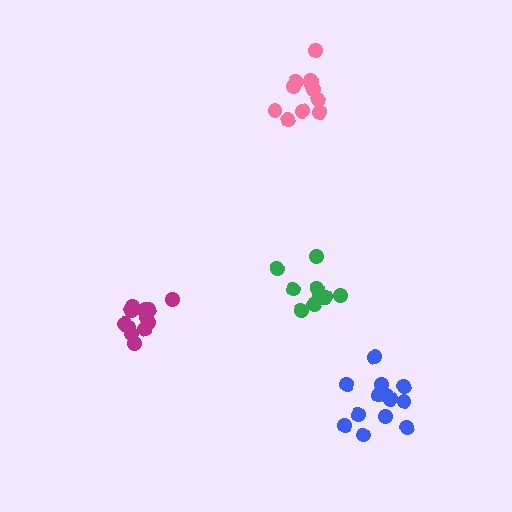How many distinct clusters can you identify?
There are 4 distinct clusters.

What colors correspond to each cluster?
The clusters are colored: blue, green, pink, magenta.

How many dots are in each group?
Group 1: 13 dots, Group 2: 10 dots, Group 3: 11 dots, Group 4: 12 dots (46 total).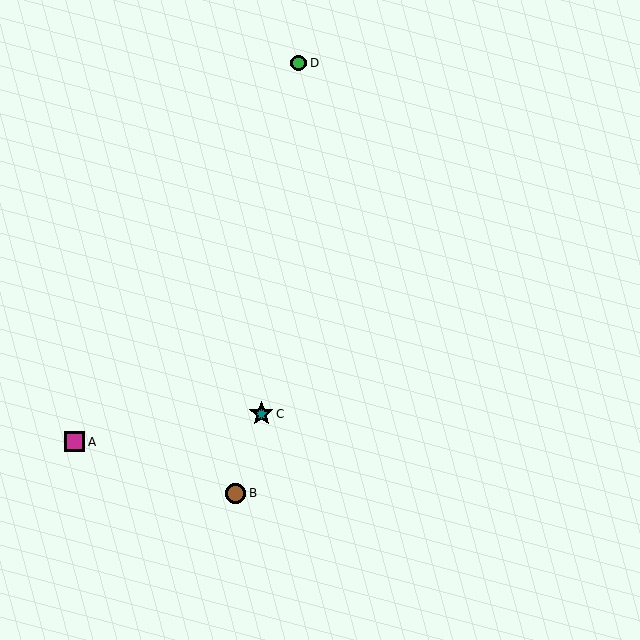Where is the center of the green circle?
The center of the green circle is at (299, 63).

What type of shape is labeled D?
Shape D is a green circle.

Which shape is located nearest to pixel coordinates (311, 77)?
The green circle (labeled D) at (299, 63) is nearest to that location.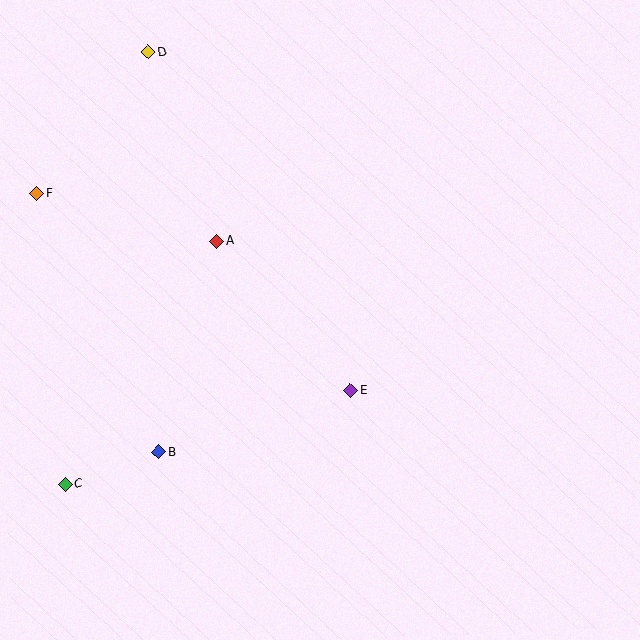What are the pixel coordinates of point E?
Point E is at (350, 391).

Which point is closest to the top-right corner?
Point E is closest to the top-right corner.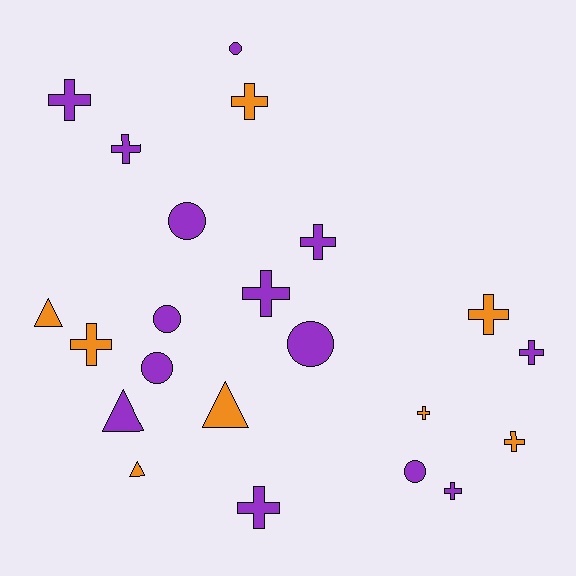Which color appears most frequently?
Purple, with 14 objects.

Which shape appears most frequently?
Cross, with 12 objects.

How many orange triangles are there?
There are 3 orange triangles.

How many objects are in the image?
There are 22 objects.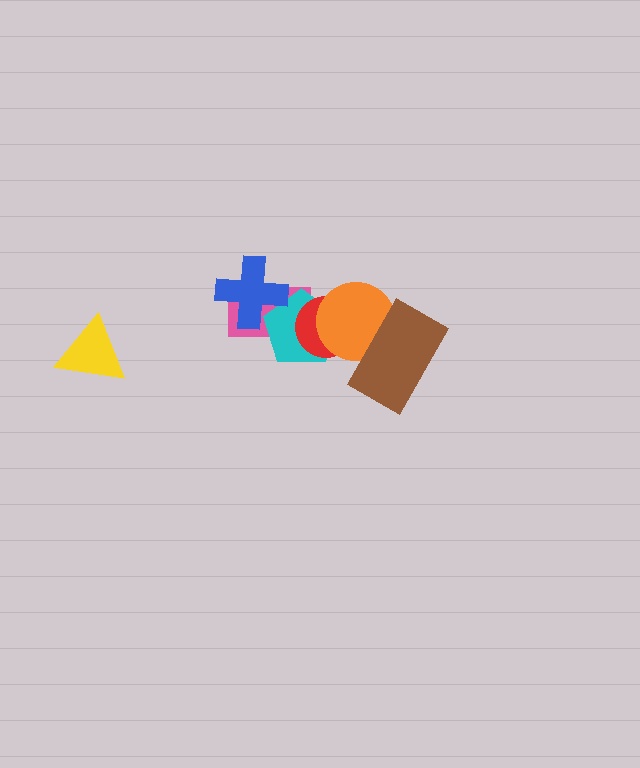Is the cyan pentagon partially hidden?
Yes, it is partially covered by another shape.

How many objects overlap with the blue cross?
2 objects overlap with the blue cross.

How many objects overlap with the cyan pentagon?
4 objects overlap with the cyan pentagon.